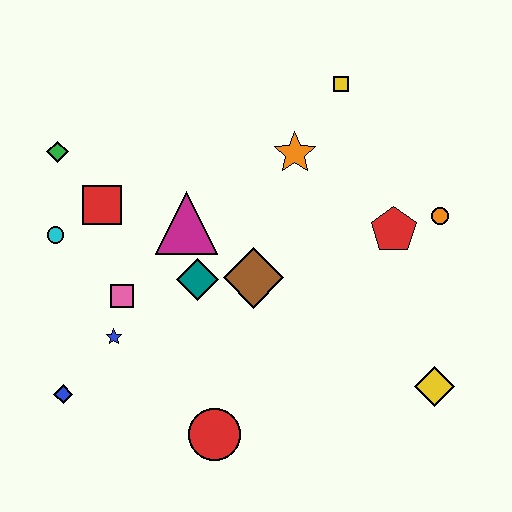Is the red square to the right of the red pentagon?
No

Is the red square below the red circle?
No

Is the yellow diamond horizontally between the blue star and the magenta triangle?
No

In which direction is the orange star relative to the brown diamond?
The orange star is above the brown diamond.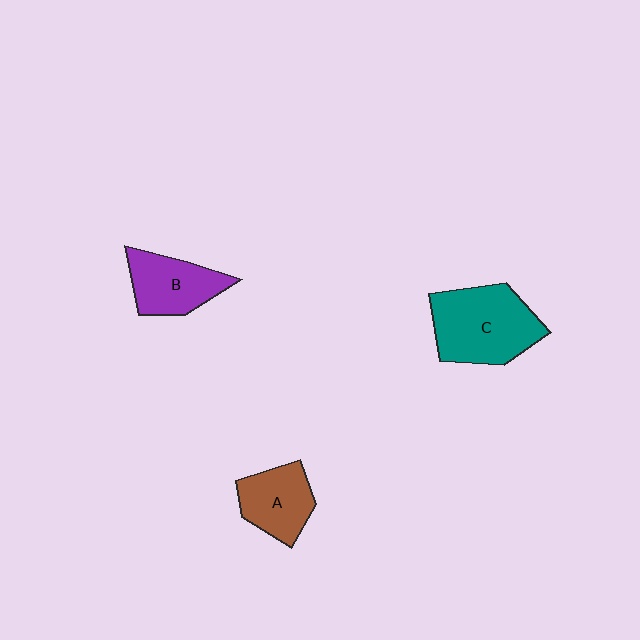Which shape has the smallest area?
Shape A (brown).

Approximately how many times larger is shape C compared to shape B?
Approximately 1.5 times.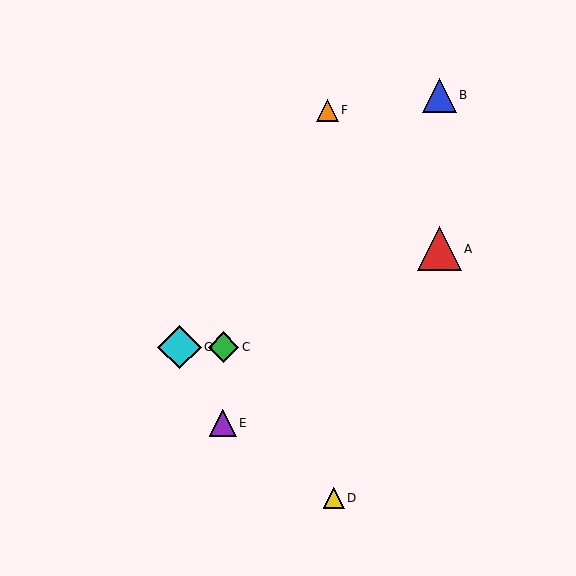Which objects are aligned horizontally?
Objects C, G are aligned horizontally.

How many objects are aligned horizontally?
2 objects (C, G) are aligned horizontally.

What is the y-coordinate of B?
Object B is at y≈95.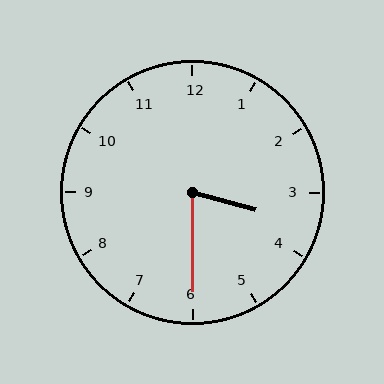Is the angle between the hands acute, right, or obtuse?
It is acute.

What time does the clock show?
3:30.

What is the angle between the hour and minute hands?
Approximately 75 degrees.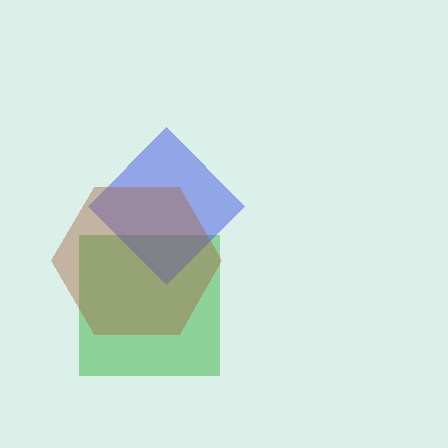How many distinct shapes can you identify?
There are 3 distinct shapes: a green square, a blue diamond, a brown hexagon.